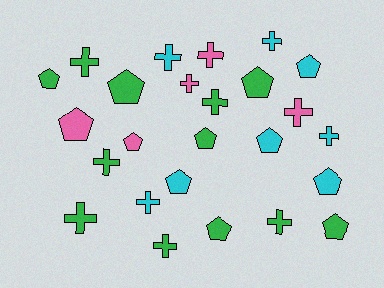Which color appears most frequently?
Green, with 12 objects.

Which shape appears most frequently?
Cross, with 13 objects.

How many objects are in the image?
There are 25 objects.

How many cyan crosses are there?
There are 4 cyan crosses.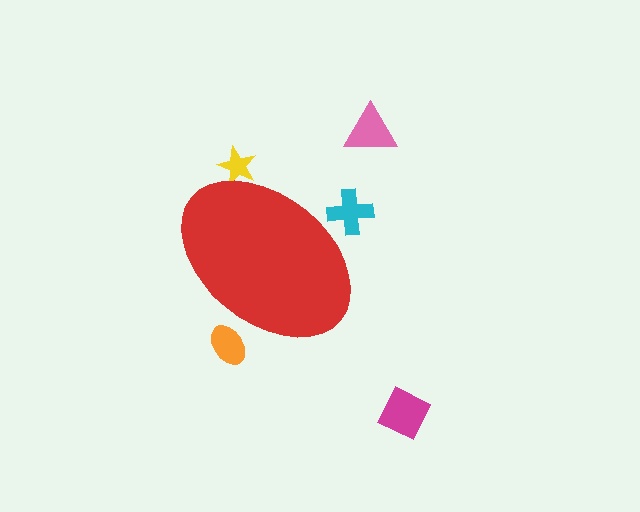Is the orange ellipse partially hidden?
Yes, the orange ellipse is partially hidden behind the red ellipse.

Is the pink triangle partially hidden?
No, the pink triangle is fully visible.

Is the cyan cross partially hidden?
Yes, the cyan cross is partially hidden behind the red ellipse.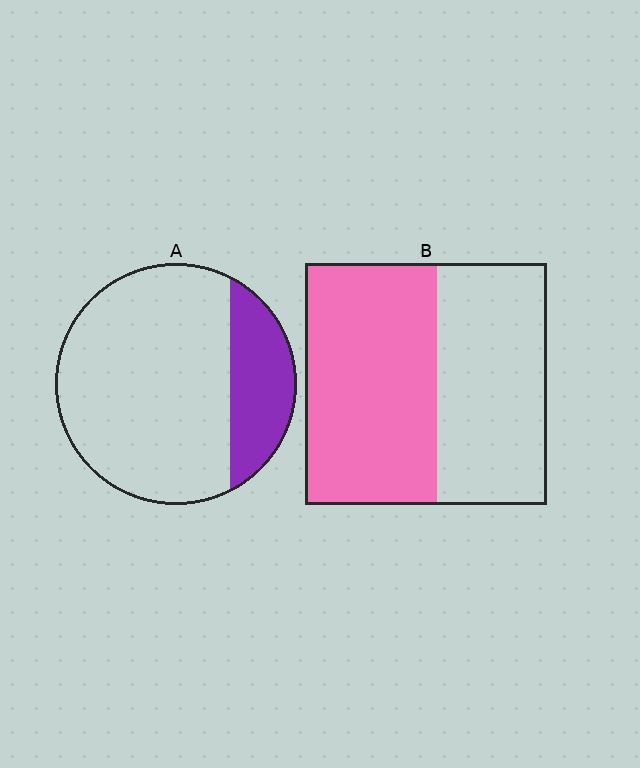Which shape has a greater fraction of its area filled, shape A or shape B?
Shape B.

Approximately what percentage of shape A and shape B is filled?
A is approximately 25% and B is approximately 55%.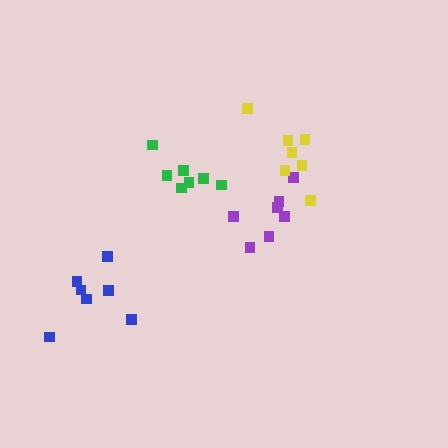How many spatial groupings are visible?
There are 4 spatial groupings.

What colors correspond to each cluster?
The clusters are colored: purple, yellow, blue, green.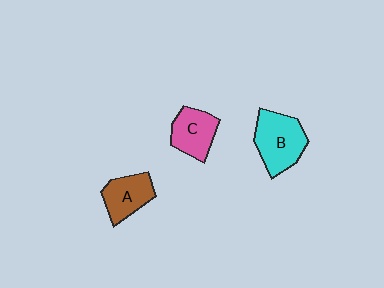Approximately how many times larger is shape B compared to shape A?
Approximately 1.4 times.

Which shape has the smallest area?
Shape A (brown).